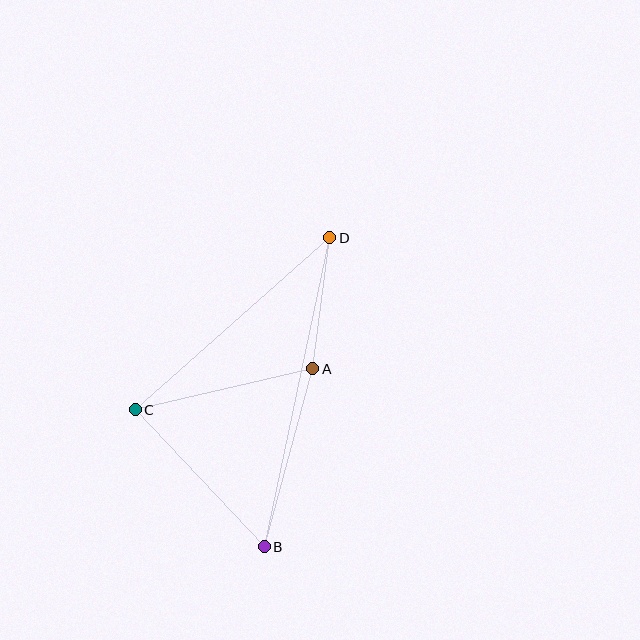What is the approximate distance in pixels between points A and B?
The distance between A and B is approximately 185 pixels.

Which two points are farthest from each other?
Points B and D are farthest from each other.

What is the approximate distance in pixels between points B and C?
The distance between B and C is approximately 188 pixels.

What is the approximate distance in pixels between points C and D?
The distance between C and D is approximately 260 pixels.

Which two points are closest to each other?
Points A and D are closest to each other.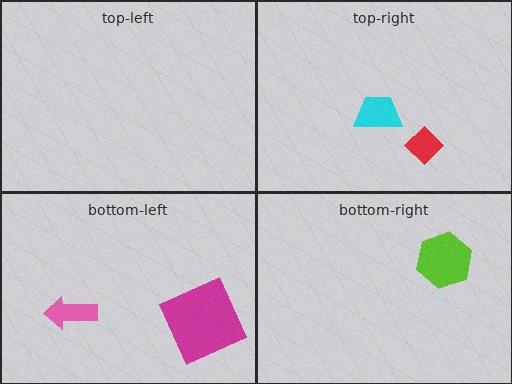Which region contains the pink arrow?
The bottom-left region.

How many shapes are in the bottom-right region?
1.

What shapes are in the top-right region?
The cyan trapezoid, the red diamond.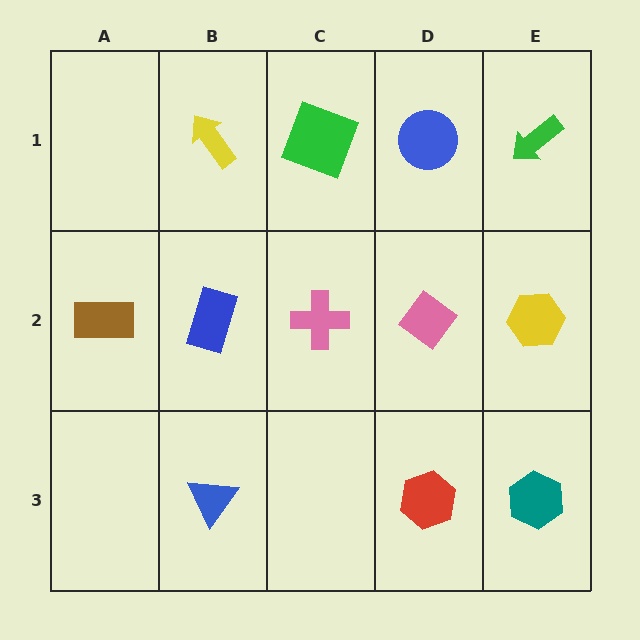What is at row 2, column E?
A yellow hexagon.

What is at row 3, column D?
A red hexagon.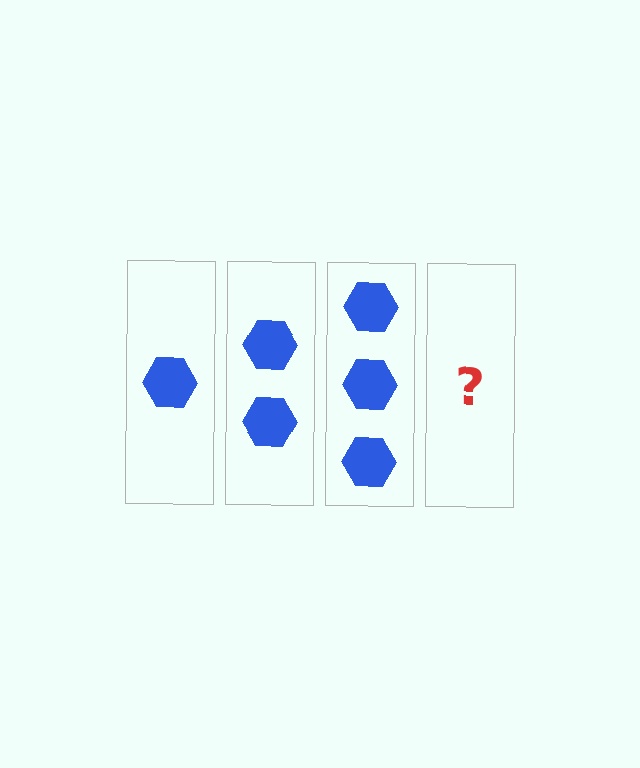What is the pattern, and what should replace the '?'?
The pattern is that each step adds one more hexagon. The '?' should be 4 hexagons.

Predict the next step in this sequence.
The next step is 4 hexagons.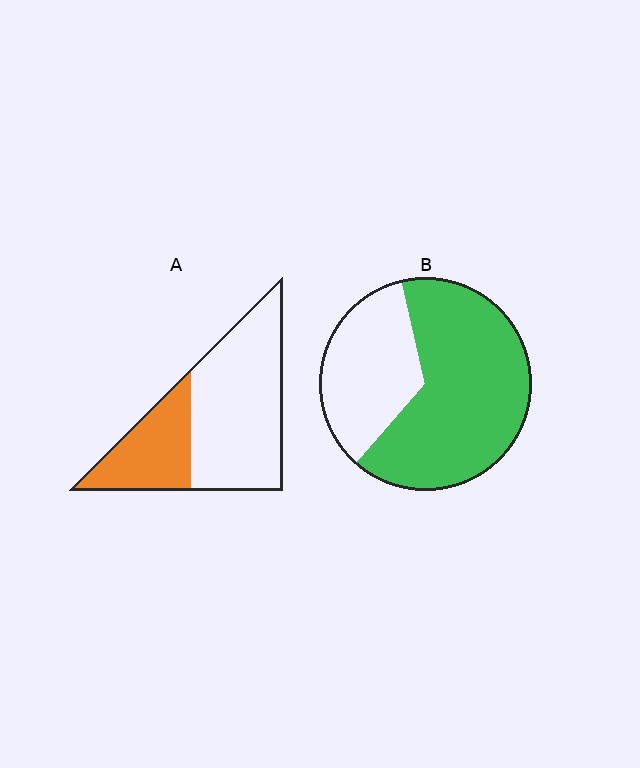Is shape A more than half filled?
No.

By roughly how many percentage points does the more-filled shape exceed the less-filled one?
By roughly 35 percentage points (B over A).